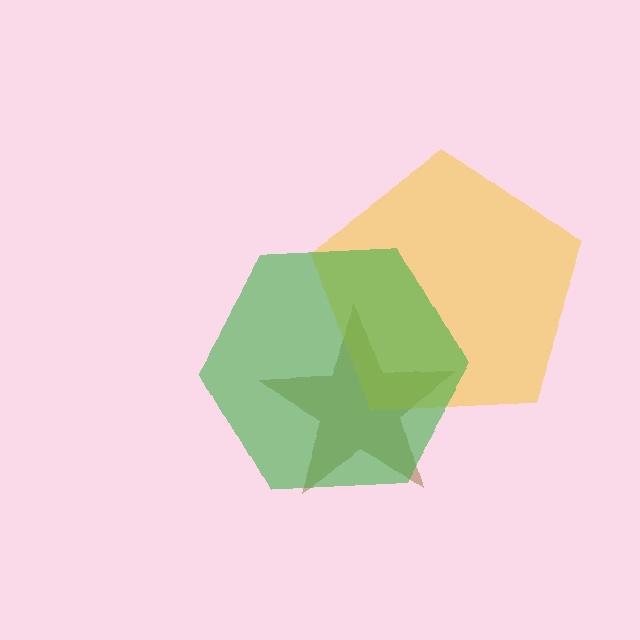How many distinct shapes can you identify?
There are 3 distinct shapes: a brown star, a yellow pentagon, a green hexagon.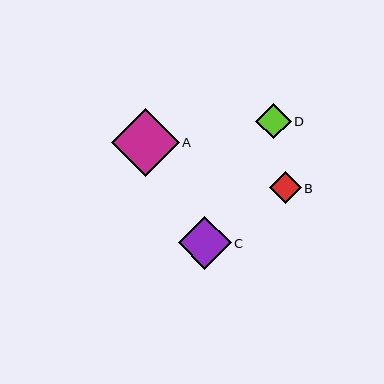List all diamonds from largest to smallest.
From largest to smallest: A, C, D, B.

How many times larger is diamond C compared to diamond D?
Diamond C is approximately 1.5 times the size of diamond D.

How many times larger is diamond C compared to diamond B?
Diamond C is approximately 1.7 times the size of diamond B.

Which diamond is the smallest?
Diamond B is the smallest with a size of approximately 32 pixels.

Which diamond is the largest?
Diamond A is the largest with a size of approximately 68 pixels.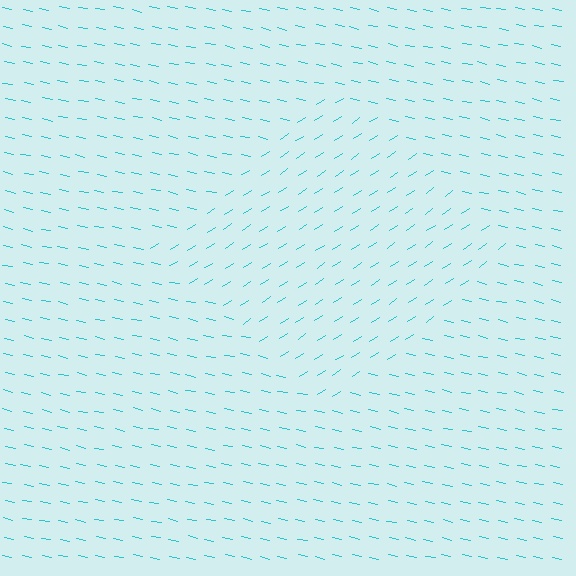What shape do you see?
I see a diamond.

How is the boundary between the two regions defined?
The boundary is defined purely by a change in line orientation (approximately 45 degrees difference). All lines are the same color and thickness.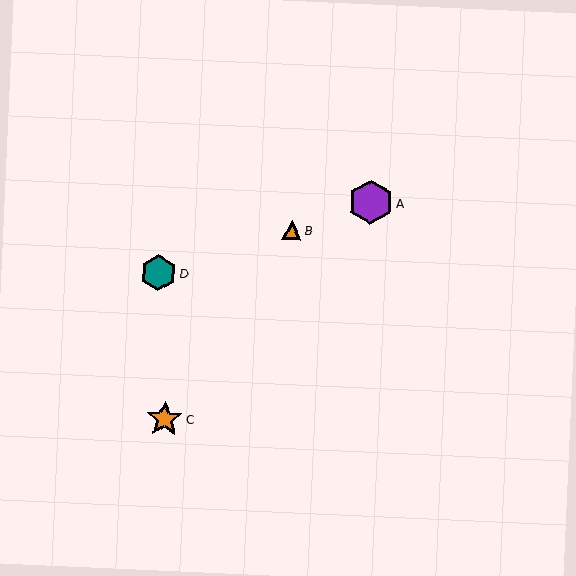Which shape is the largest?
The purple hexagon (labeled A) is the largest.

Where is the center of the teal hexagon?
The center of the teal hexagon is at (158, 273).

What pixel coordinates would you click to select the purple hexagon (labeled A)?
Click at (371, 202) to select the purple hexagon A.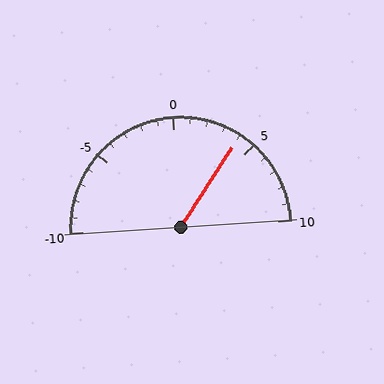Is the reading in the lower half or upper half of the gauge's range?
The reading is in the upper half of the range (-10 to 10).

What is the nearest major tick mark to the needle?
The nearest major tick mark is 5.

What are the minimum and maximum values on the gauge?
The gauge ranges from -10 to 10.